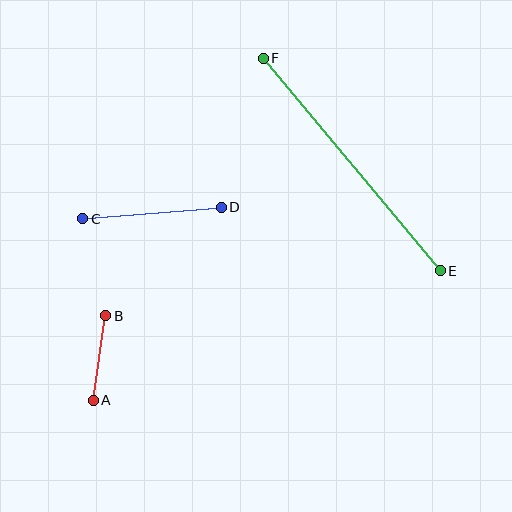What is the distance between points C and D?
The distance is approximately 139 pixels.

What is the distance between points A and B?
The distance is approximately 85 pixels.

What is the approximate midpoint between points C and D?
The midpoint is at approximately (152, 213) pixels.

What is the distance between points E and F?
The distance is approximately 276 pixels.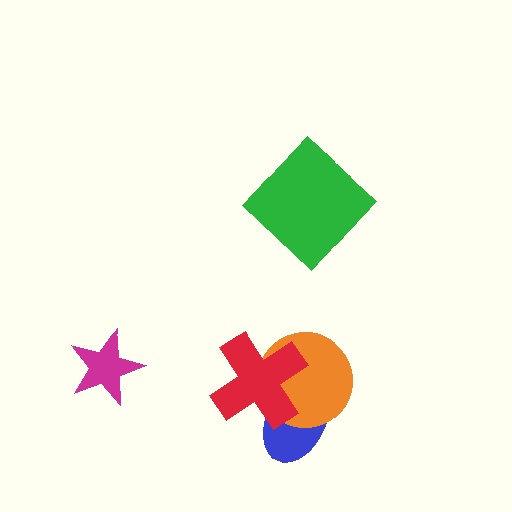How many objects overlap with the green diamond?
0 objects overlap with the green diamond.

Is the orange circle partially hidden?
Yes, it is partially covered by another shape.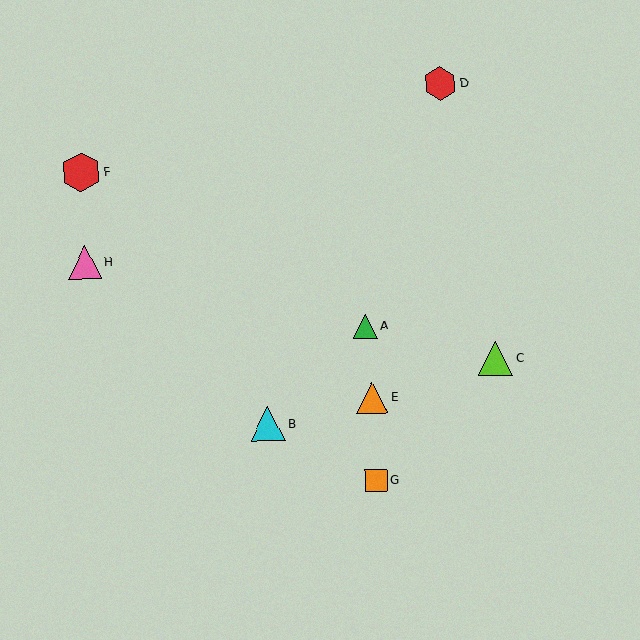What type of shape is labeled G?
Shape G is an orange square.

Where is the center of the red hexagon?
The center of the red hexagon is at (81, 172).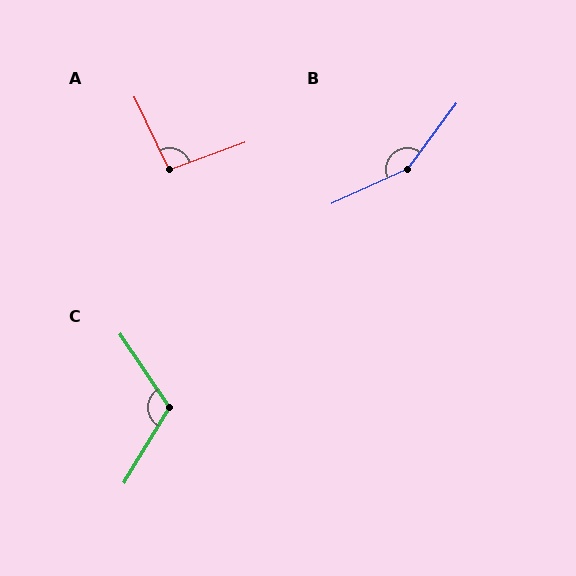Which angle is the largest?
B, at approximately 151 degrees.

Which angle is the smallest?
A, at approximately 95 degrees.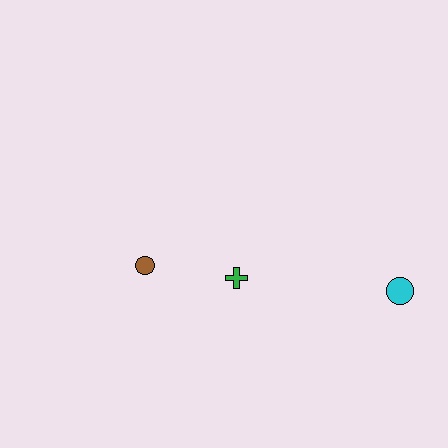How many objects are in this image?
There are 3 objects.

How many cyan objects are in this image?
There is 1 cyan object.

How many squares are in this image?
There are no squares.